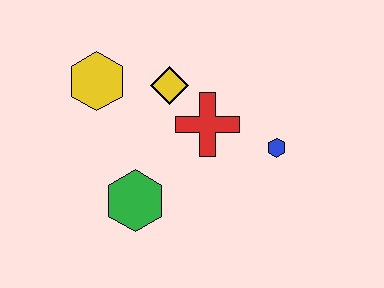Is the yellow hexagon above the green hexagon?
Yes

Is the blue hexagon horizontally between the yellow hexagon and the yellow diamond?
No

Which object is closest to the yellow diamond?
The red cross is closest to the yellow diamond.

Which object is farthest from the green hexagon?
The blue hexagon is farthest from the green hexagon.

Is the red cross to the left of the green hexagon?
No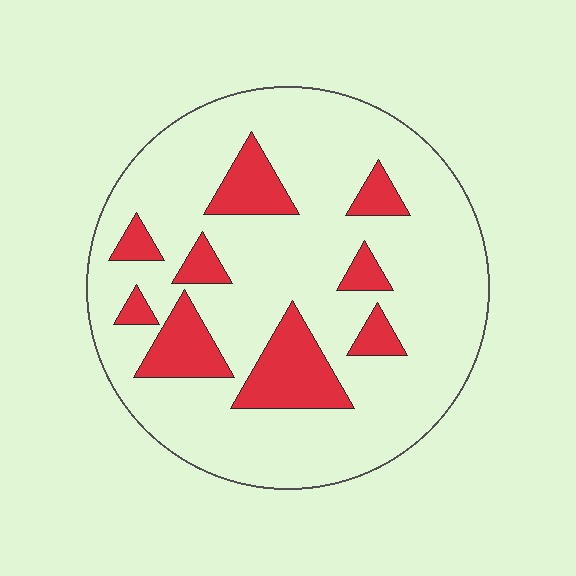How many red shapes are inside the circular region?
9.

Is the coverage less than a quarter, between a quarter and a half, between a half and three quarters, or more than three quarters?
Less than a quarter.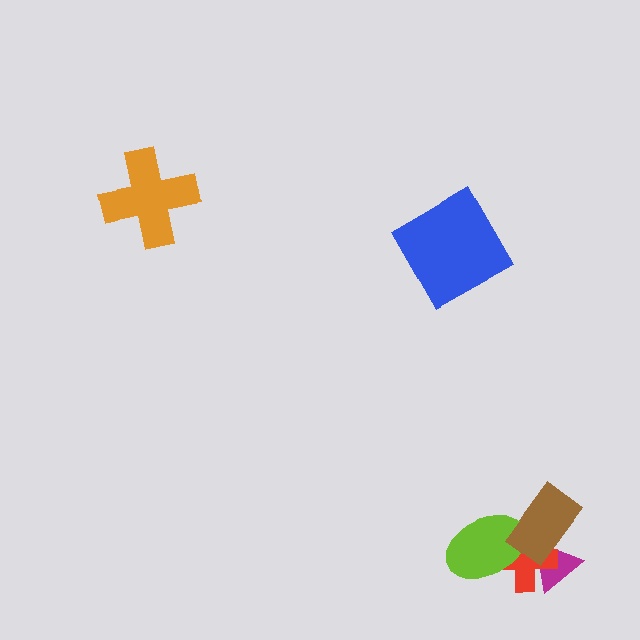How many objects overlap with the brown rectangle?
3 objects overlap with the brown rectangle.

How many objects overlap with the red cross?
3 objects overlap with the red cross.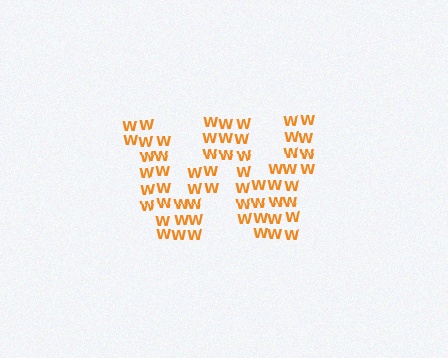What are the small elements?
The small elements are letter W's.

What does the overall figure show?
The overall figure shows the letter W.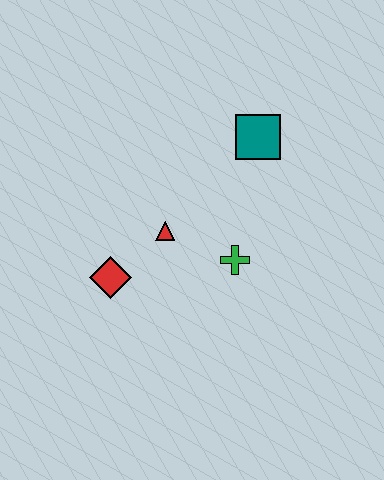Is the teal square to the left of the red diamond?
No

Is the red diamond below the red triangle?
Yes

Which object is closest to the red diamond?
The red triangle is closest to the red diamond.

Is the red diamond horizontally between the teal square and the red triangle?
No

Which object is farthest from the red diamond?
The teal square is farthest from the red diamond.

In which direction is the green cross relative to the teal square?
The green cross is below the teal square.